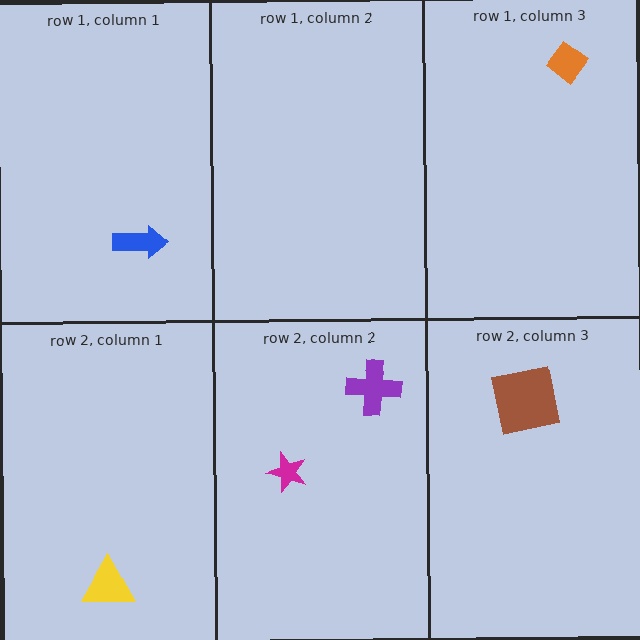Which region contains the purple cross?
The row 2, column 2 region.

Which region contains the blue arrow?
The row 1, column 1 region.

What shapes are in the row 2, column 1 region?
The yellow triangle.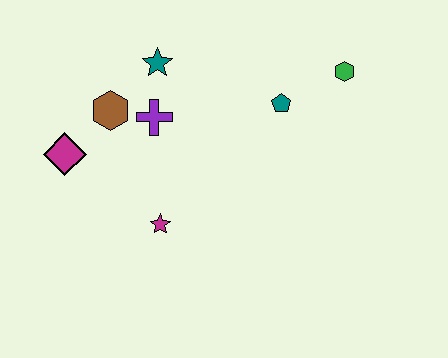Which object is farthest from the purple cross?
The green hexagon is farthest from the purple cross.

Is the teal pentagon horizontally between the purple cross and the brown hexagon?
No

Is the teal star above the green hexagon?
Yes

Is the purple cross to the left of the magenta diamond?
No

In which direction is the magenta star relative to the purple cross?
The magenta star is below the purple cross.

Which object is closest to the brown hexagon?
The purple cross is closest to the brown hexagon.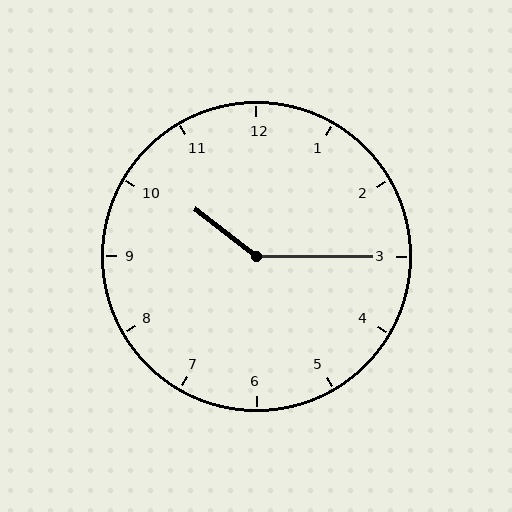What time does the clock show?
10:15.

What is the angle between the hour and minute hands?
Approximately 142 degrees.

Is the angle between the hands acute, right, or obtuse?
It is obtuse.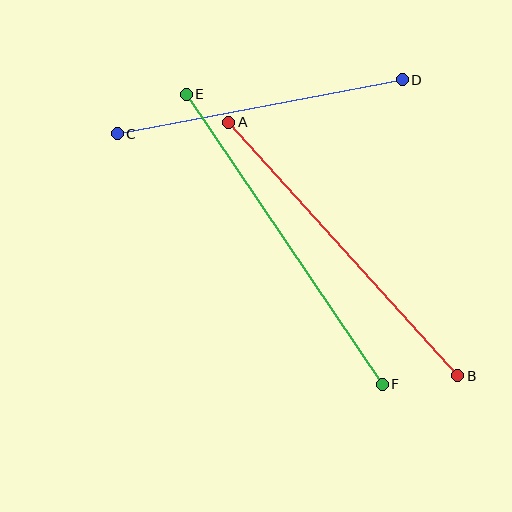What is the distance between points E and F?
The distance is approximately 350 pixels.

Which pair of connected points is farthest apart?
Points E and F are farthest apart.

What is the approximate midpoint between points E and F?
The midpoint is at approximately (284, 239) pixels.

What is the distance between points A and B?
The distance is approximately 342 pixels.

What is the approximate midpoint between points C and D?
The midpoint is at approximately (260, 107) pixels.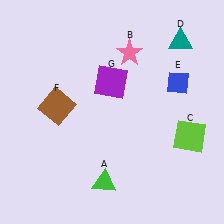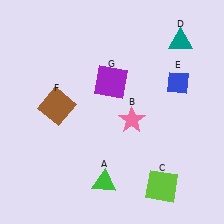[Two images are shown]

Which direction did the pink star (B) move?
The pink star (B) moved down.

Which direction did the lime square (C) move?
The lime square (C) moved down.